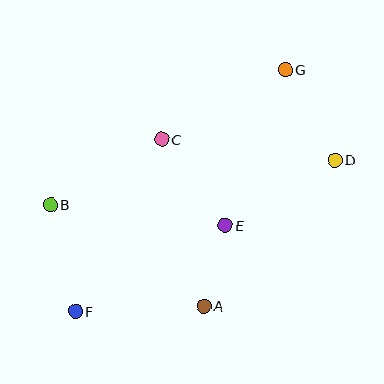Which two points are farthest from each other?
Points F and G are farthest from each other.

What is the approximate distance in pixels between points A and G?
The distance between A and G is approximately 250 pixels.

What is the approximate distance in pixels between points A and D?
The distance between A and D is approximately 196 pixels.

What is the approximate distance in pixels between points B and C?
The distance between B and C is approximately 129 pixels.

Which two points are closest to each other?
Points A and E are closest to each other.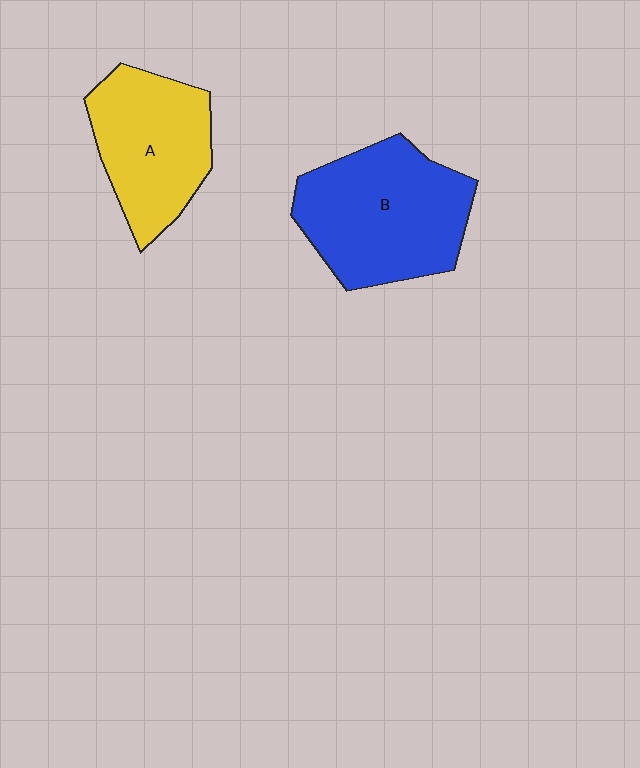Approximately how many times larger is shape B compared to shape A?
Approximately 1.3 times.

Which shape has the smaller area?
Shape A (yellow).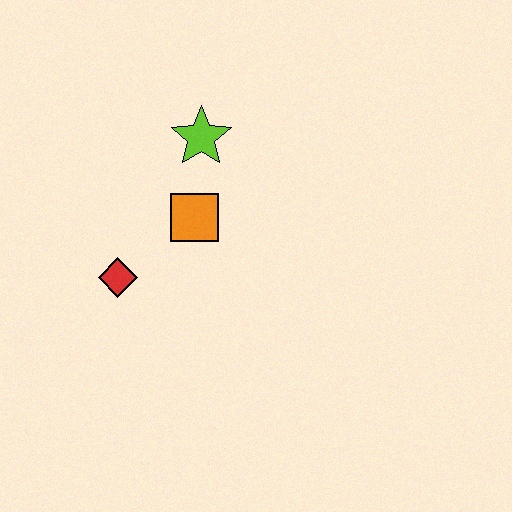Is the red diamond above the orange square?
No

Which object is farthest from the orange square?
The red diamond is farthest from the orange square.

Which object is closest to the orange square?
The lime star is closest to the orange square.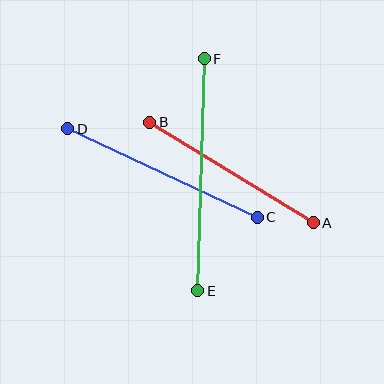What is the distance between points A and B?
The distance is approximately 192 pixels.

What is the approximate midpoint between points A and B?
The midpoint is at approximately (231, 172) pixels.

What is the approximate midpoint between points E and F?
The midpoint is at approximately (201, 175) pixels.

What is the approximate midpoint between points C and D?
The midpoint is at approximately (162, 173) pixels.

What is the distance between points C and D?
The distance is approximately 209 pixels.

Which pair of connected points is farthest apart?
Points E and F are farthest apart.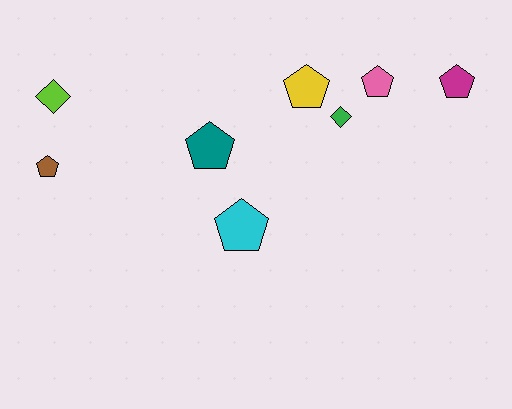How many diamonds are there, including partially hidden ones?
There are 2 diamonds.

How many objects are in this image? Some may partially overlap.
There are 8 objects.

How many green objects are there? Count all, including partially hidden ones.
There is 1 green object.